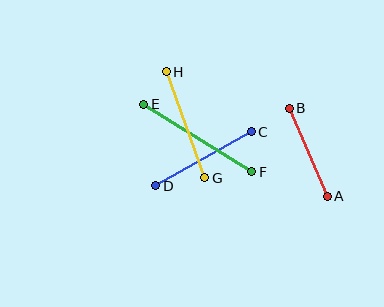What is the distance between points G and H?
The distance is approximately 113 pixels.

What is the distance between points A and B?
The distance is approximately 96 pixels.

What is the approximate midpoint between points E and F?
The midpoint is at approximately (198, 138) pixels.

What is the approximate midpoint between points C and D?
The midpoint is at approximately (203, 159) pixels.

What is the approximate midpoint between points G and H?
The midpoint is at approximately (186, 125) pixels.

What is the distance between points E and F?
The distance is approximately 127 pixels.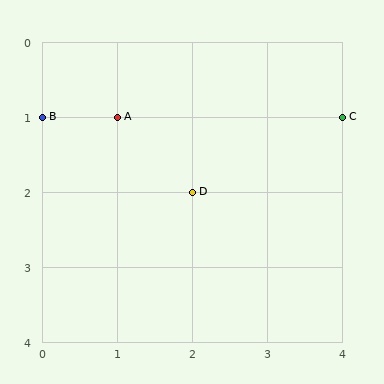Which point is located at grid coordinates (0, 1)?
Point B is at (0, 1).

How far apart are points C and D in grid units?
Points C and D are 2 columns and 1 row apart (about 2.2 grid units diagonally).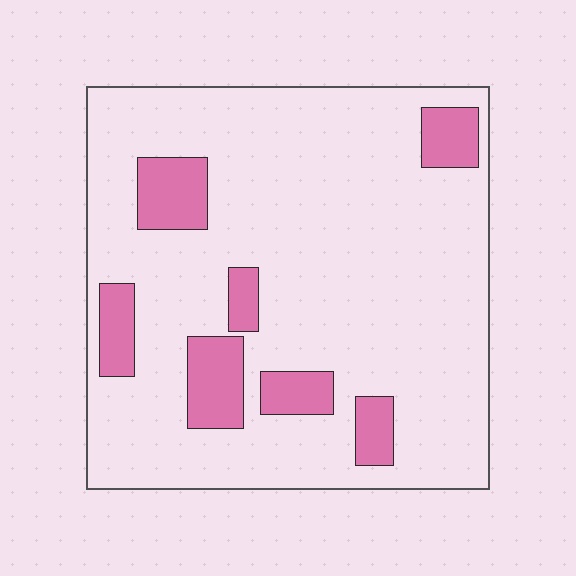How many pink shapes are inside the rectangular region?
7.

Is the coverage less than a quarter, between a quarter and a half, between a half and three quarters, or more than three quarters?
Less than a quarter.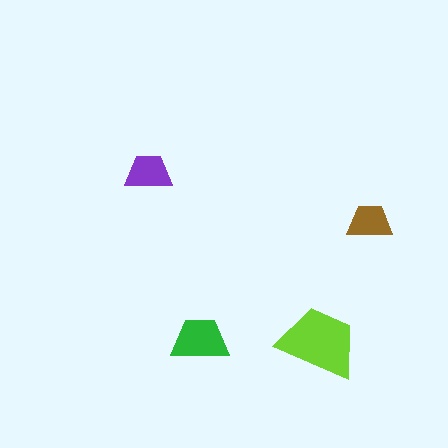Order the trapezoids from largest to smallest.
the lime one, the green one, the purple one, the brown one.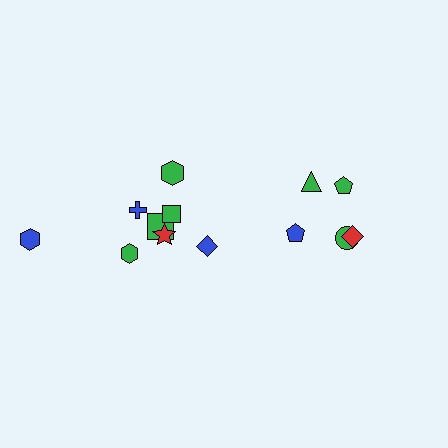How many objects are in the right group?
There are 5 objects.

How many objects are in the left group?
There are 8 objects.